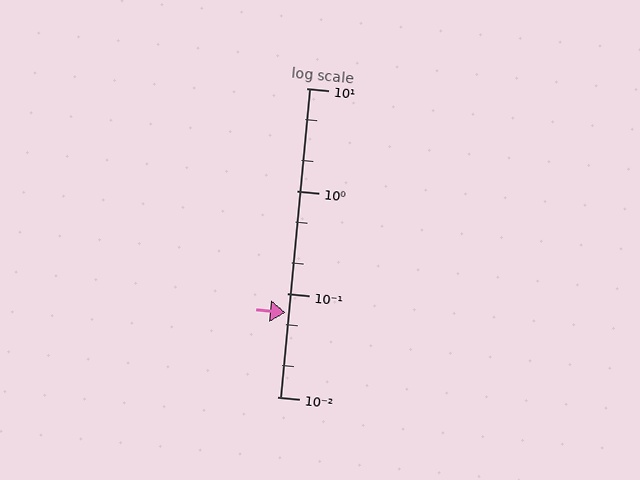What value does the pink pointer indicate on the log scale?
The pointer indicates approximately 0.065.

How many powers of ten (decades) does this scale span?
The scale spans 3 decades, from 0.01 to 10.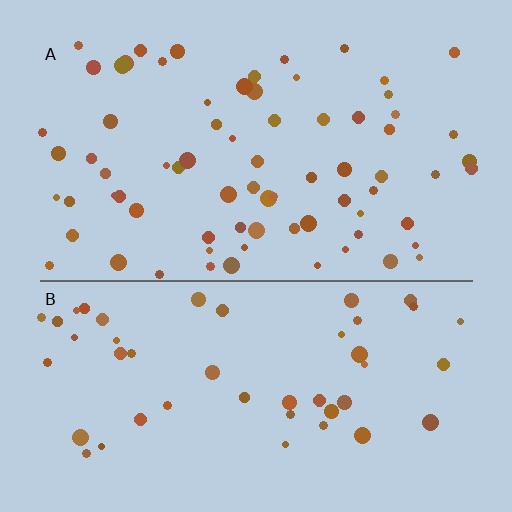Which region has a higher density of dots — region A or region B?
A (the top).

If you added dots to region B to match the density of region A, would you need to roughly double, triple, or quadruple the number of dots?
Approximately double.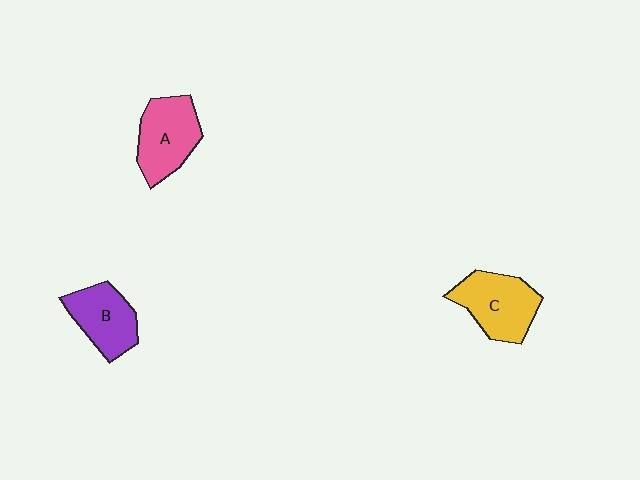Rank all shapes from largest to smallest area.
From largest to smallest: C (yellow), A (pink), B (purple).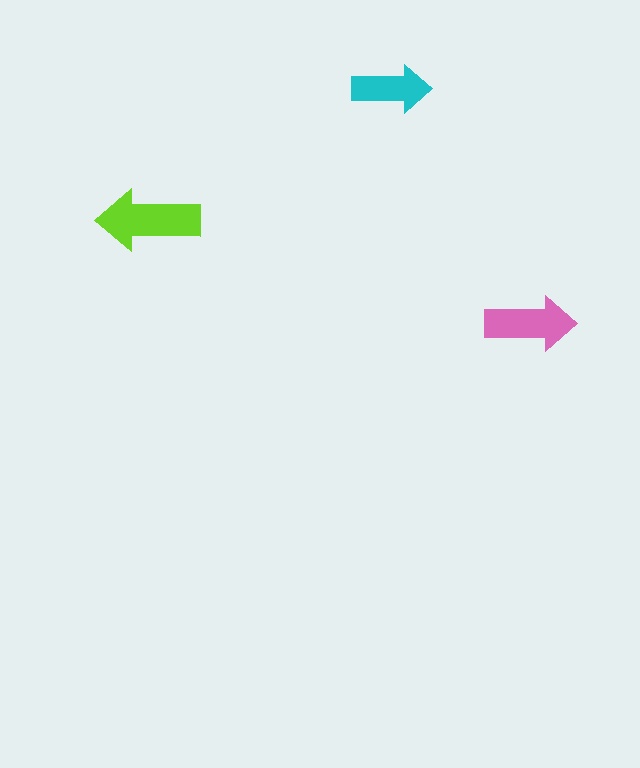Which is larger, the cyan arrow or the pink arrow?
The pink one.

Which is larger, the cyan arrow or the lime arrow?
The lime one.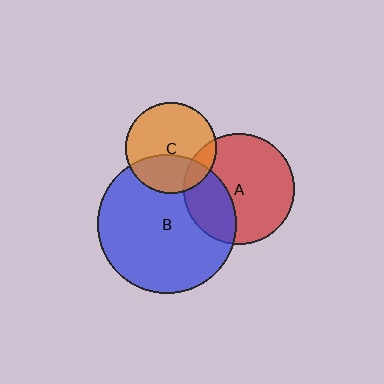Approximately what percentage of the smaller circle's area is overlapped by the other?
Approximately 30%.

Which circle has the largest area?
Circle B (blue).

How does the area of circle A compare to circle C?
Approximately 1.5 times.